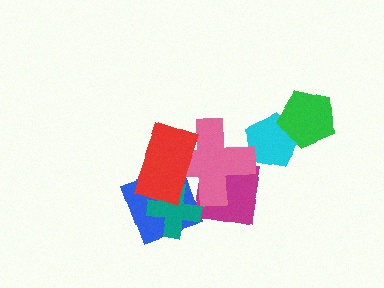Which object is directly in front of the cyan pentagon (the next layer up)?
The green pentagon is directly in front of the cyan pentagon.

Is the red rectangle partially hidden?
No, no other shape covers it.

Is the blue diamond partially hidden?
Yes, it is partially covered by another shape.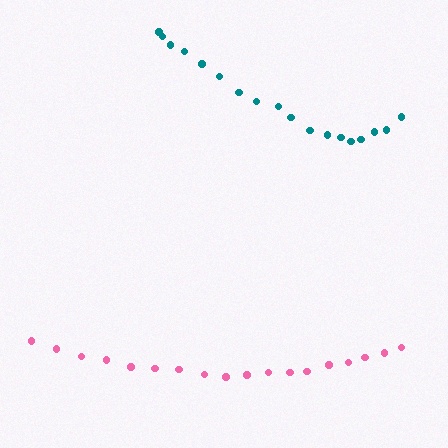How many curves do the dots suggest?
There are 2 distinct paths.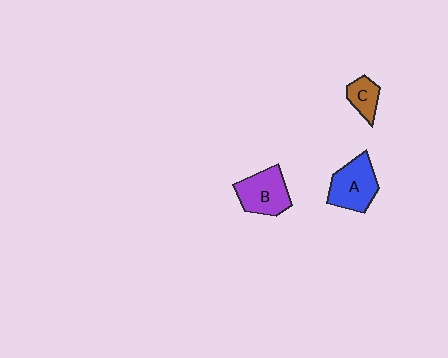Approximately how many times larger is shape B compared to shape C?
Approximately 1.9 times.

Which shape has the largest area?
Shape A (blue).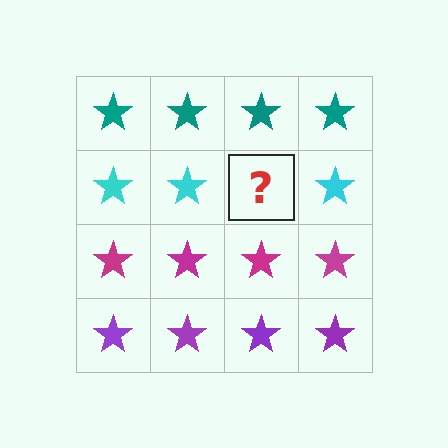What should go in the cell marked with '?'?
The missing cell should contain a cyan star.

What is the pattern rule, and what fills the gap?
The rule is that each row has a consistent color. The gap should be filled with a cyan star.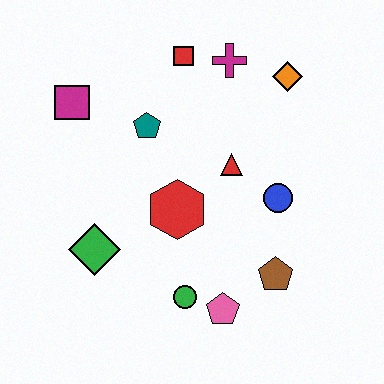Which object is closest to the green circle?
The pink pentagon is closest to the green circle.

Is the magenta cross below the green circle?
No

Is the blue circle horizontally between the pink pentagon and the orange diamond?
Yes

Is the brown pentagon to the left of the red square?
No